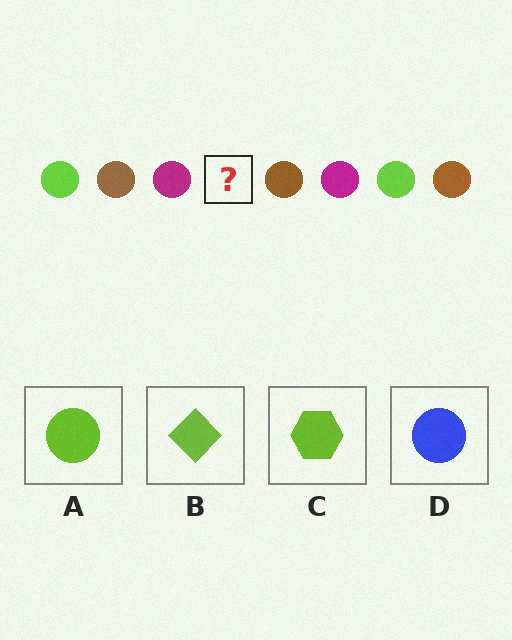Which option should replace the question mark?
Option A.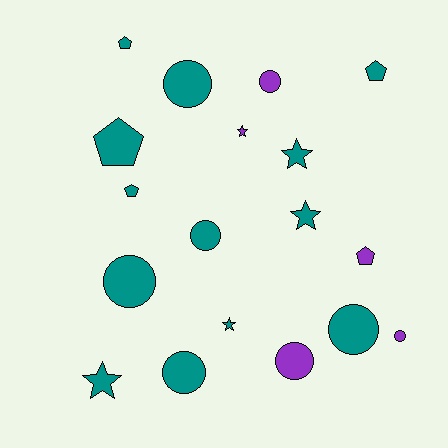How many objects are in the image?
There are 18 objects.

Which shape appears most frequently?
Circle, with 8 objects.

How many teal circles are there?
There are 5 teal circles.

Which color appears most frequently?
Teal, with 13 objects.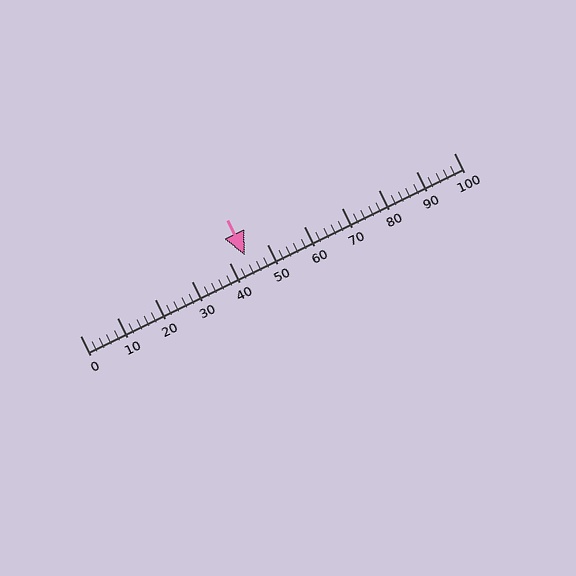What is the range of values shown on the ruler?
The ruler shows values from 0 to 100.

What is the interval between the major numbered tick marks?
The major tick marks are spaced 10 units apart.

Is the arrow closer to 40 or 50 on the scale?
The arrow is closer to 40.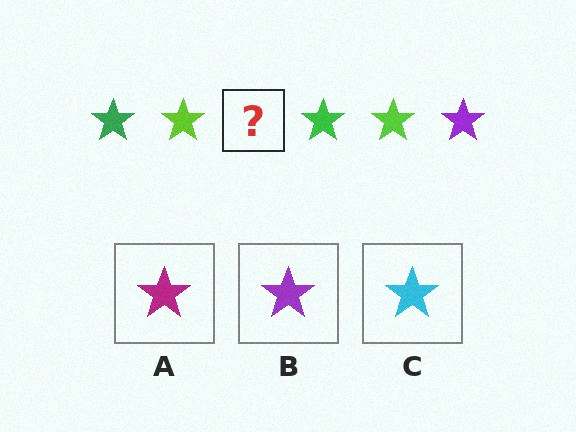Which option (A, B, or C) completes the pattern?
B.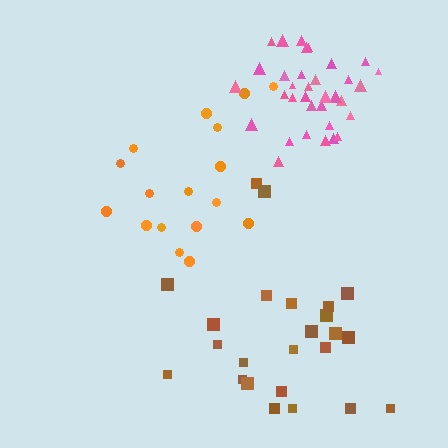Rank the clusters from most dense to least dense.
pink, orange, brown.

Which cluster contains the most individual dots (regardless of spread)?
Pink (34).